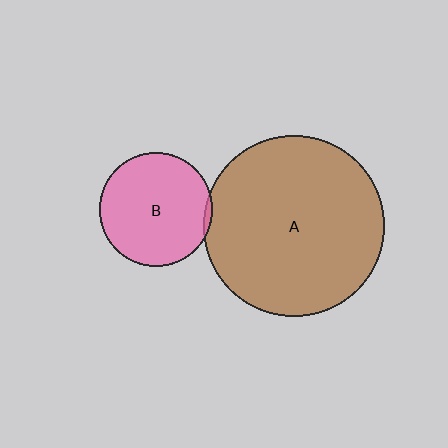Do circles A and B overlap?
Yes.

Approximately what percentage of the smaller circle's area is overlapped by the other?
Approximately 5%.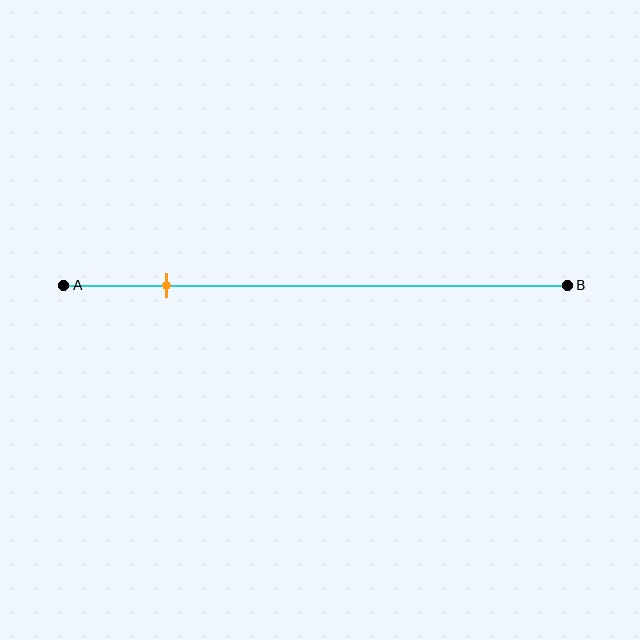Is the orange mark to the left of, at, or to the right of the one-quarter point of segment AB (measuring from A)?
The orange mark is to the left of the one-quarter point of segment AB.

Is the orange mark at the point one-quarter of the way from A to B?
No, the mark is at about 20% from A, not at the 25% one-quarter point.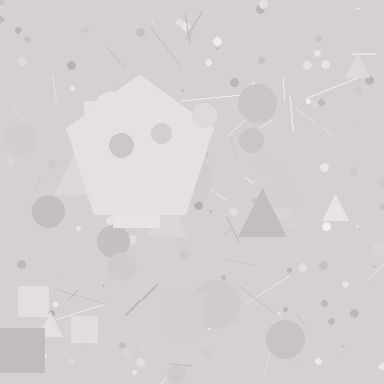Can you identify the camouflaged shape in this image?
The camouflaged shape is a pentagon.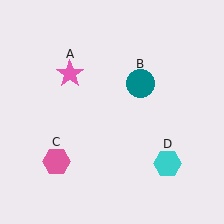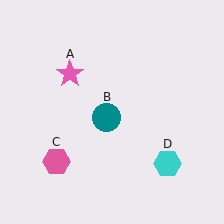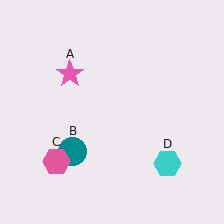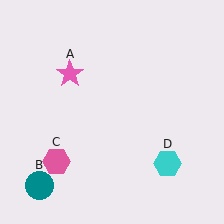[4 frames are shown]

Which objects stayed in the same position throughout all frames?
Pink star (object A) and pink hexagon (object C) and cyan hexagon (object D) remained stationary.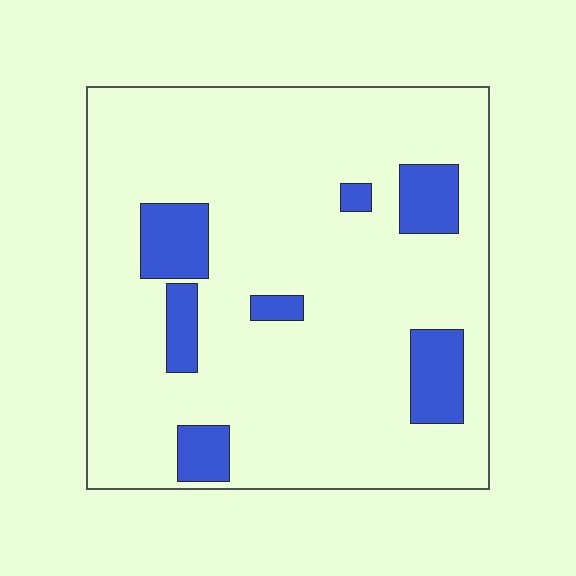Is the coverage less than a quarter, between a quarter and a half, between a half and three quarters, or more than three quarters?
Less than a quarter.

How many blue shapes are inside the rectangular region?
7.